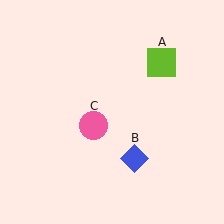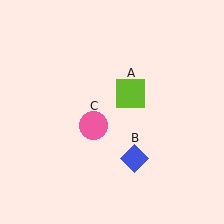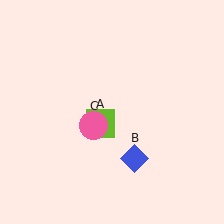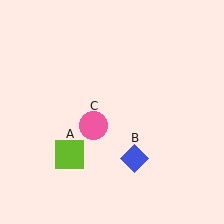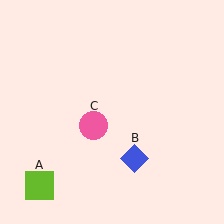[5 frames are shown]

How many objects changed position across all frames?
1 object changed position: lime square (object A).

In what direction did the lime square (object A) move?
The lime square (object A) moved down and to the left.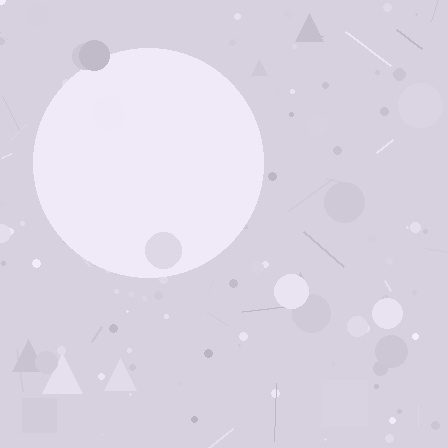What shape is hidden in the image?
A circle is hidden in the image.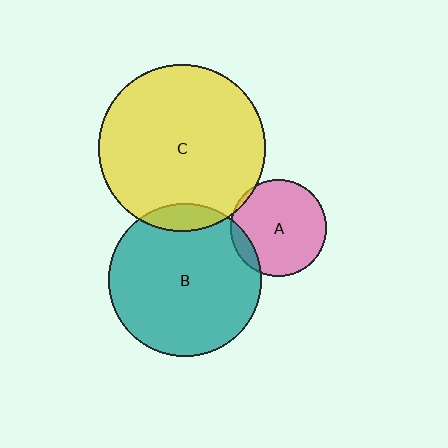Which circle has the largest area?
Circle C (yellow).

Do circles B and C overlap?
Yes.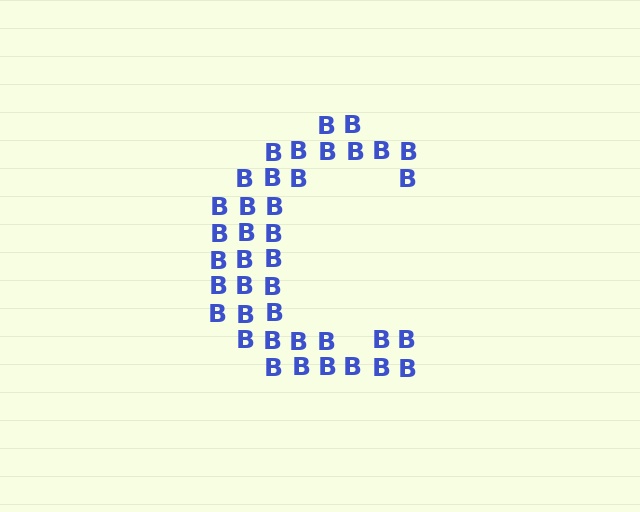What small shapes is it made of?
It is made of small letter B's.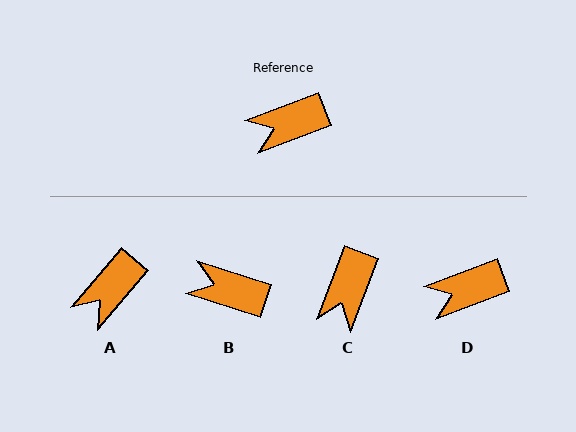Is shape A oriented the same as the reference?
No, it is off by about 28 degrees.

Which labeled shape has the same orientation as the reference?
D.